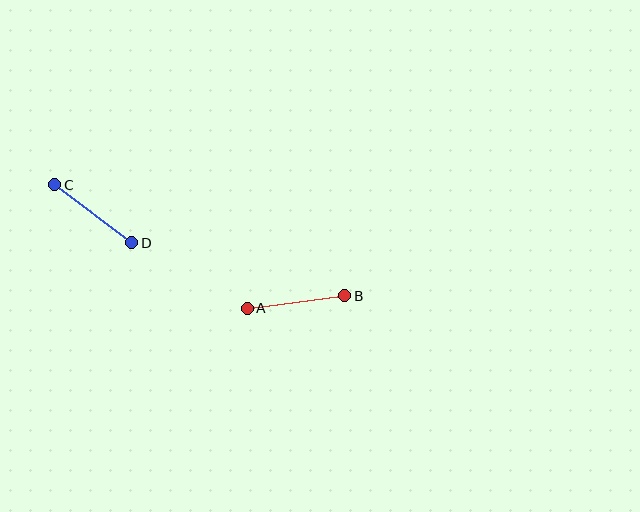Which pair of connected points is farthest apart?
Points A and B are farthest apart.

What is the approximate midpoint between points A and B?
The midpoint is at approximately (296, 302) pixels.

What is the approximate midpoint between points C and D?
The midpoint is at approximately (93, 214) pixels.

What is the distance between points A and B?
The distance is approximately 98 pixels.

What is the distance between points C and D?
The distance is approximately 97 pixels.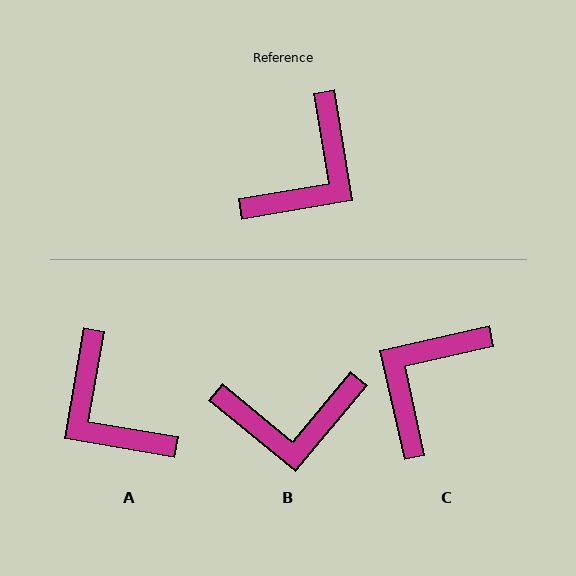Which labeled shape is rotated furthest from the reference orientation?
C, about 177 degrees away.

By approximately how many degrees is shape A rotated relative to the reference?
Approximately 109 degrees clockwise.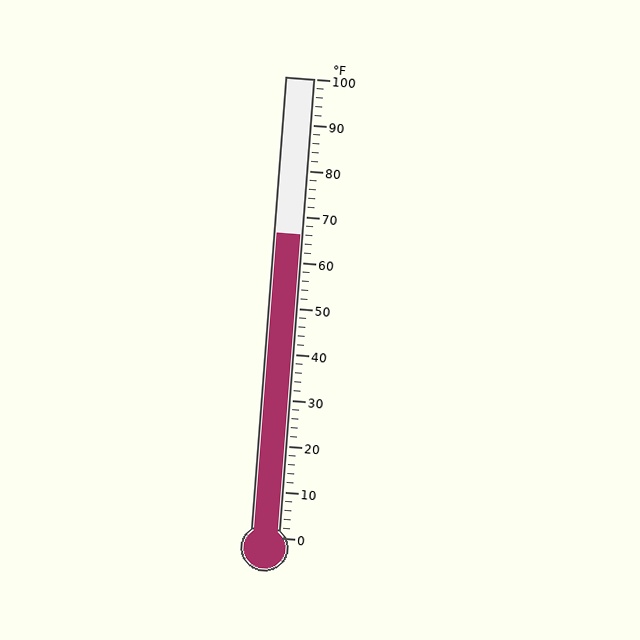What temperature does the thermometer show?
The thermometer shows approximately 66°F.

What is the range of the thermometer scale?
The thermometer scale ranges from 0°F to 100°F.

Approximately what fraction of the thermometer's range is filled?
The thermometer is filled to approximately 65% of its range.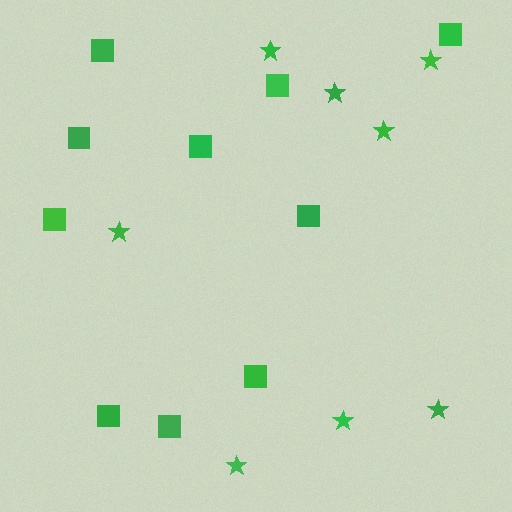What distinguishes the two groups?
There are 2 groups: one group of squares (10) and one group of stars (8).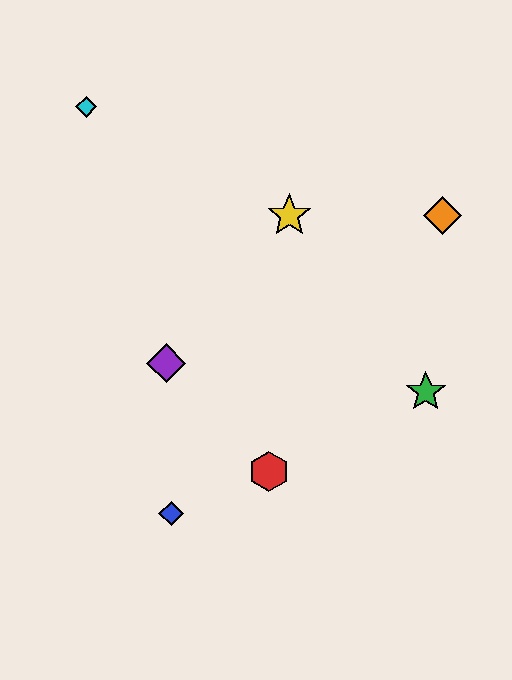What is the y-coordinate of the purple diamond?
The purple diamond is at y≈363.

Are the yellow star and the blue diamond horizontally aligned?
No, the yellow star is at y≈216 and the blue diamond is at y≈513.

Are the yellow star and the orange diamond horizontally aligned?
Yes, both are at y≈216.